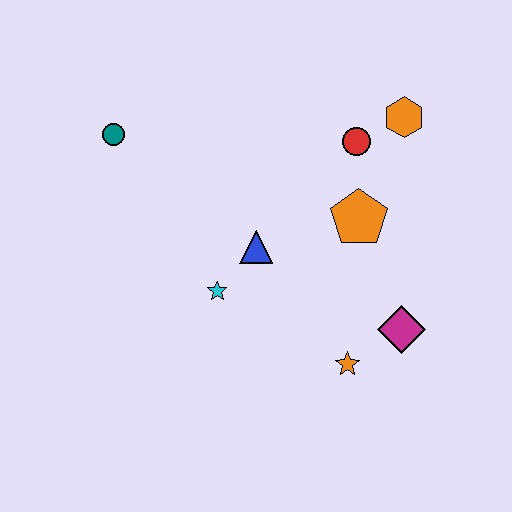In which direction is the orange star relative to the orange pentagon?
The orange star is below the orange pentagon.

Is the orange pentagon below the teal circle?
Yes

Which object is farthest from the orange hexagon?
The teal circle is farthest from the orange hexagon.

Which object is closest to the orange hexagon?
The red circle is closest to the orange hexagon.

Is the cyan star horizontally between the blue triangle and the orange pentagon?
No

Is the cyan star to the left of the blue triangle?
Yes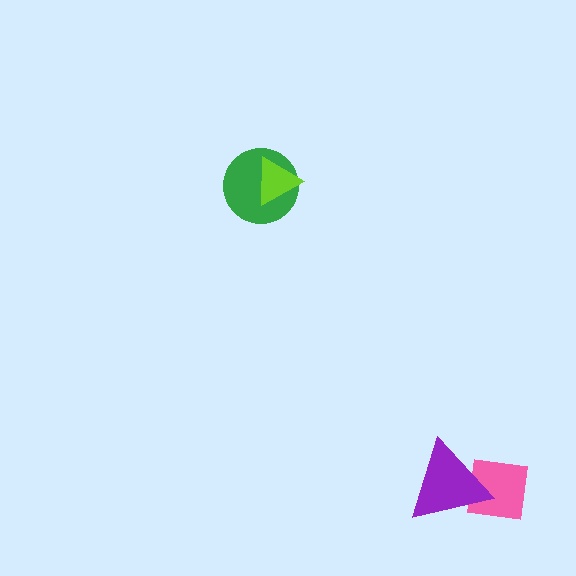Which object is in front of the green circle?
The lime triangle is in front of the green circle.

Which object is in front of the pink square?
The purple triangle is in front of the pink square.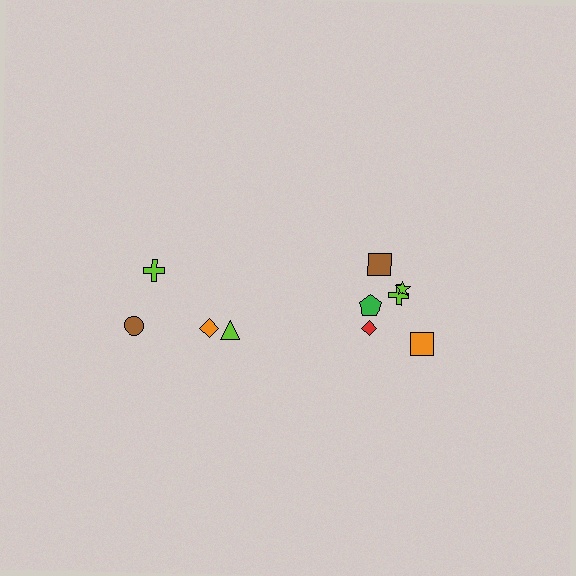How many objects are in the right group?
There are 6 objects.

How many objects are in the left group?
There are 4 objects.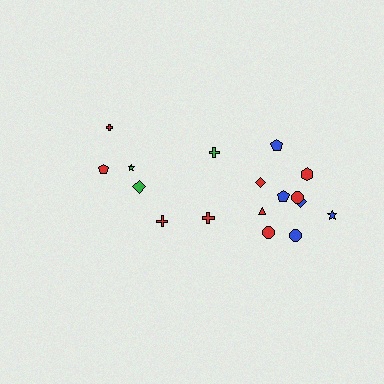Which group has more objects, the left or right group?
The right group.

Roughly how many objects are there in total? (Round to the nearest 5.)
Roughly 15 objects in total.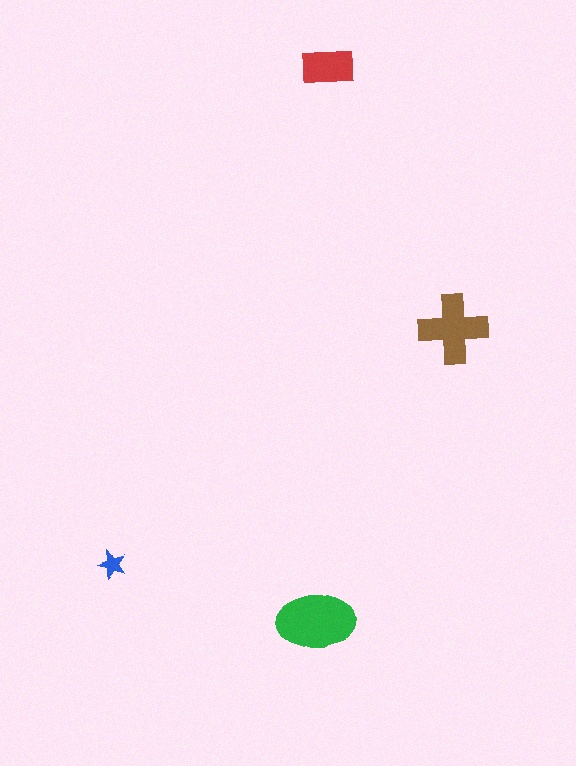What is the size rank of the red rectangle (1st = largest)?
3rd.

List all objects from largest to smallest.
The green ellipse, the brown cross, the red rectangle, the blue star.